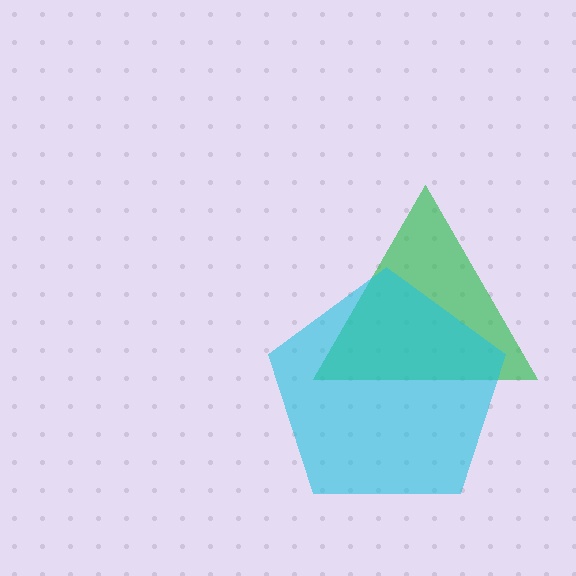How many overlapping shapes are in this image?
There are 2 overlapping shapes in the image.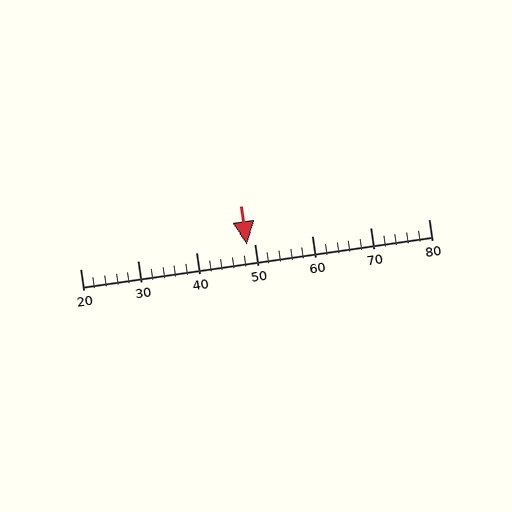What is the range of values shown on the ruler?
The ruler shows values from 20 to 80.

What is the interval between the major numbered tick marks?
The major tick marks are spaced 10 units apart.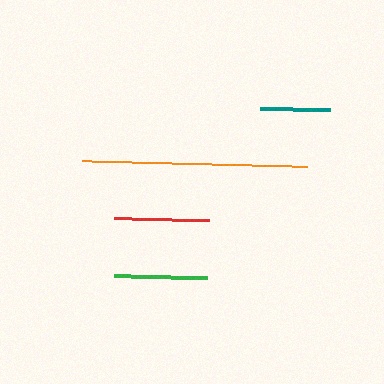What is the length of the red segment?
The red segment is approximately 94 pixels long.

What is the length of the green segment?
The green segment is approximately 93 pixels long.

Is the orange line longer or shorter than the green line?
The orange line is longer than the green line.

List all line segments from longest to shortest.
From longest to shortest: orange, red, green, teal.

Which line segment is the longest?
The orange line is the longest at approximately 225 pixels.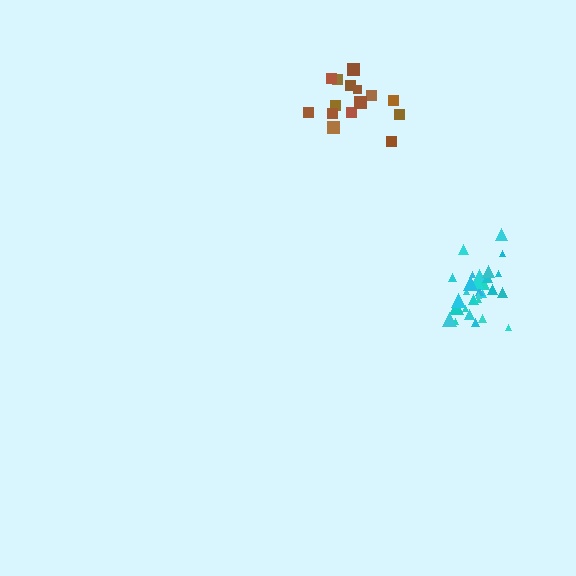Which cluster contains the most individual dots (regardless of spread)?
Cyan (30).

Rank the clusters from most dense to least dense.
cyan, brown.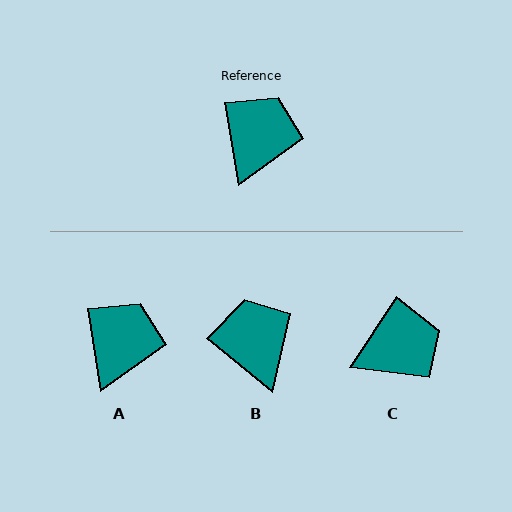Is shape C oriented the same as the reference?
No, it is off by about 43 degrees.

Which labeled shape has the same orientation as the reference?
A.